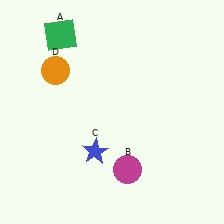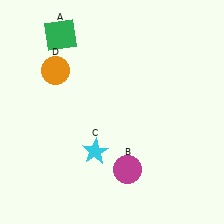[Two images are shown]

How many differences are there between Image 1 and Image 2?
There is 1 difference between the two images.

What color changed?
The star (C) changed from blue in Image 1 to cyan in Image 2.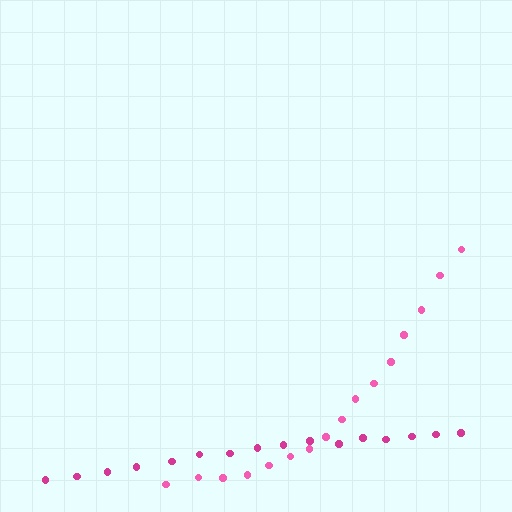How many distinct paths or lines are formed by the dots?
There are 2 distinct paths.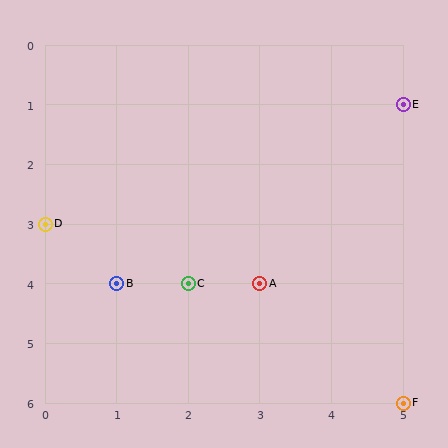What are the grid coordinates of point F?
Point F is at grid coordinates (5, 6).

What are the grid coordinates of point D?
Point D is at grid coordinates (0, 3).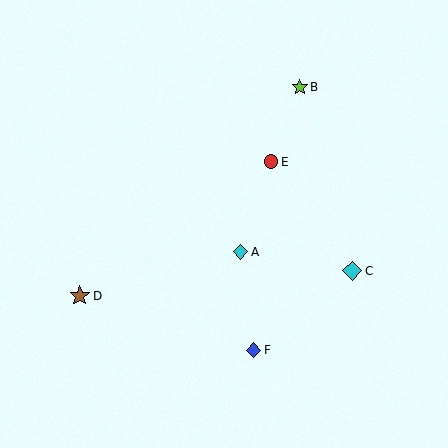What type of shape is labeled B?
Shape B is a lime star.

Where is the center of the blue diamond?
The center of the blue diamond is at (254, 350).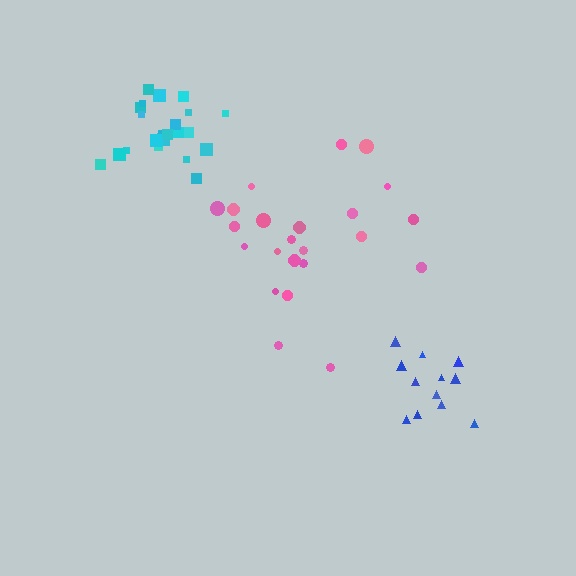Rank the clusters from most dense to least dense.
cyan, blue, pink.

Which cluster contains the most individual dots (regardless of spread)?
Pink (23).